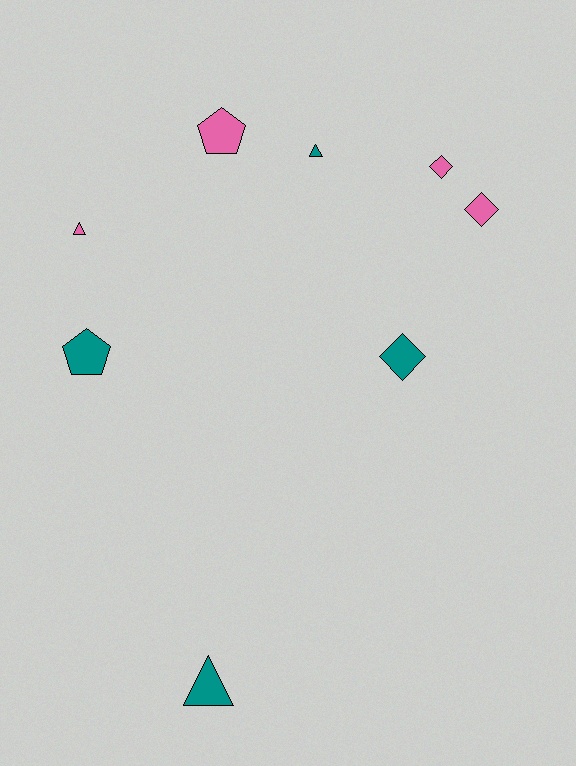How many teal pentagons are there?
There is 1 teal pentagon.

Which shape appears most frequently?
Diamond, with 3 objects.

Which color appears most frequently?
Pink, with 4 objects.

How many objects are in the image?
There are 8 objects.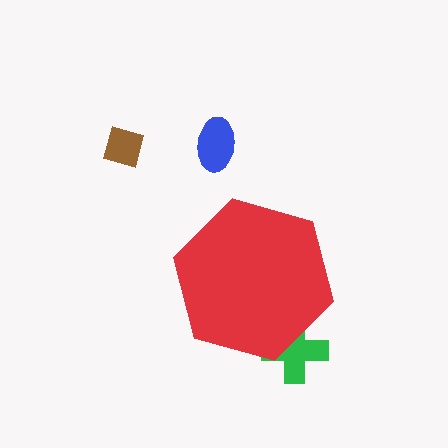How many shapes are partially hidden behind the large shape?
1 shape is partially hidden.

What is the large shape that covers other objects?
A red hexagon.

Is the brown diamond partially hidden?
No, the brown diamond is fully visible.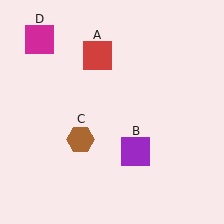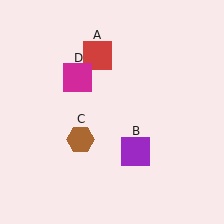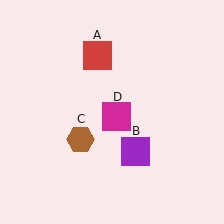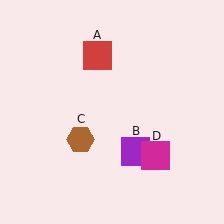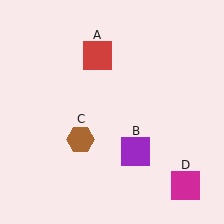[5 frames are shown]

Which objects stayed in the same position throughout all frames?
Red square (object A) and purple square (object B) and brown hexagon (object C) remained stationary.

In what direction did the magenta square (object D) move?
The magenta square (object D) moved down and to the right.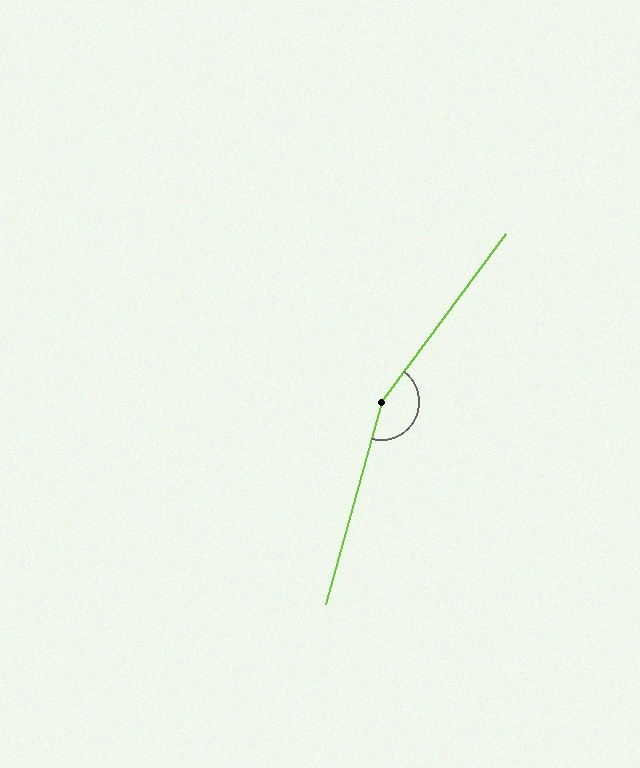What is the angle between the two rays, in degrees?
Approximately 159 degrees.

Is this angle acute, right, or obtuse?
It is obtuse.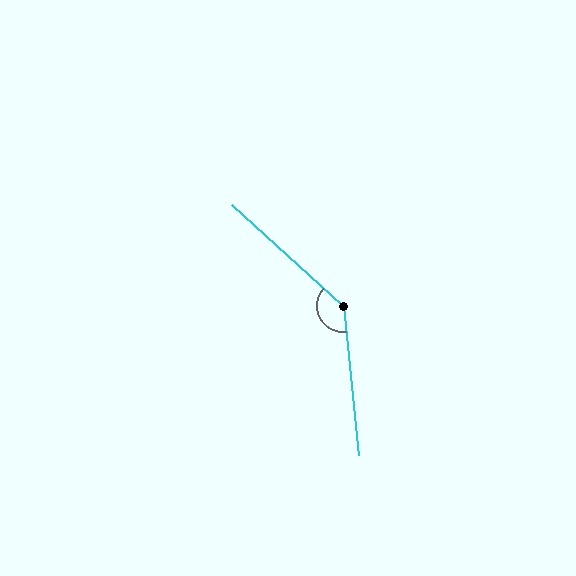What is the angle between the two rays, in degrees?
Approximately 138 degrees.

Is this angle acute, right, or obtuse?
It is obtuse.